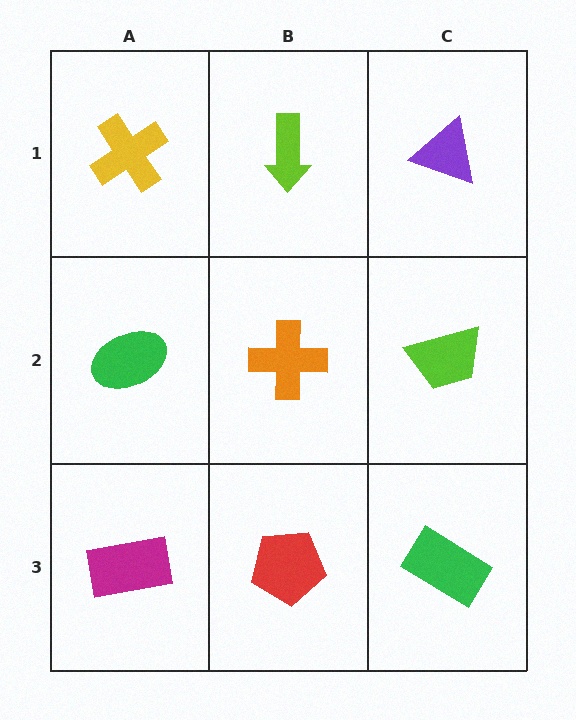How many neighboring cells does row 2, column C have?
3.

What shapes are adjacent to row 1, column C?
A lime trapezoid (row 2, column C), a lime arrow (row 1, column B).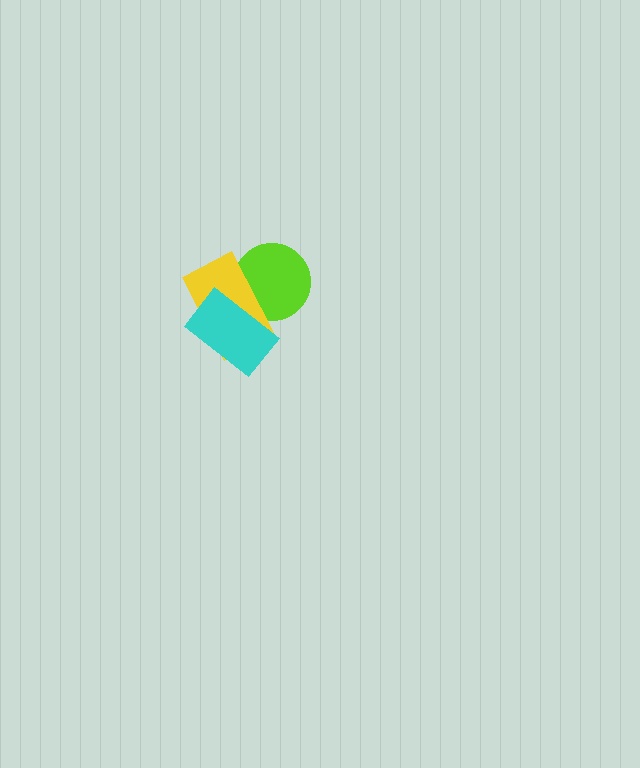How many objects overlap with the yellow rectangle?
2 objects overlap with the yellow rectangle.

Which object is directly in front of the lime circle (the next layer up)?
The yellow rectangle is directly in front of the lime circle.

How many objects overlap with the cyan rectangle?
2 objects overlap with the cyan rectangle.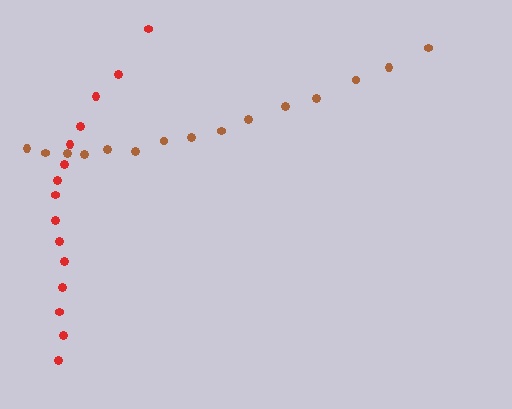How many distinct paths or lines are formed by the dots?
There are 2 distinct paths.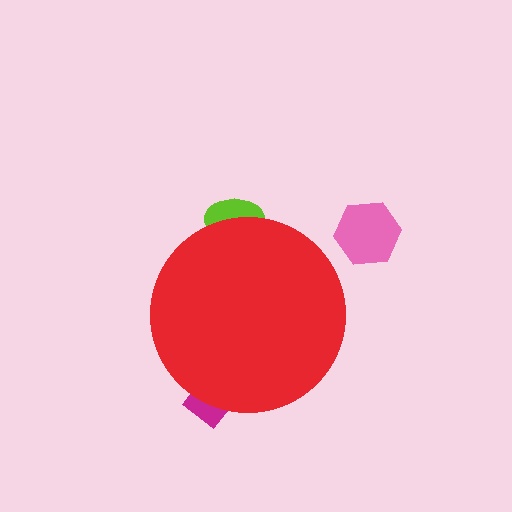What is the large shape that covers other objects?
A red circle.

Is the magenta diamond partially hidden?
Yes, the magenta diamond is partially hidden behind the red circle.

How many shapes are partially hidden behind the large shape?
2 shapes are partially hidden.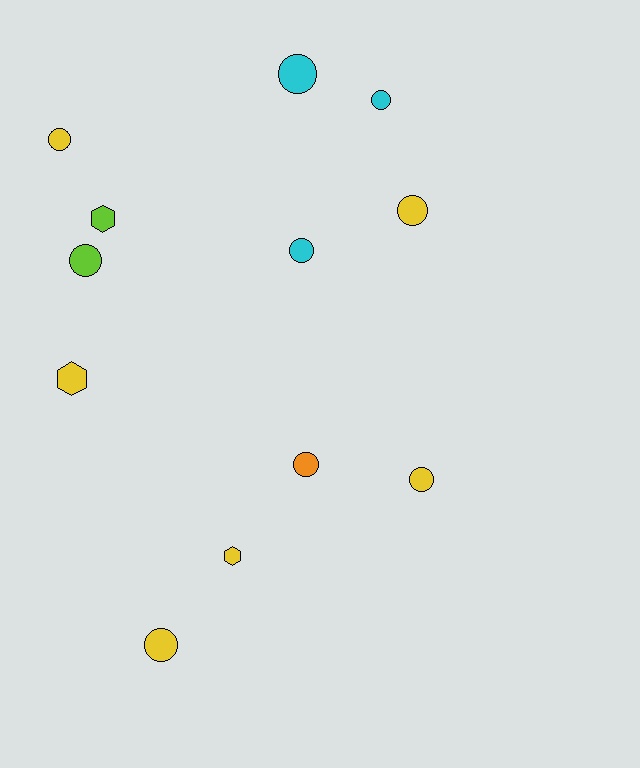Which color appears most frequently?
Yellow, with 6 objects.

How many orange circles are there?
There is 1 orange circle.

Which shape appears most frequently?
Circle, with 9 objects.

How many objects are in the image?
There are 12 objects.